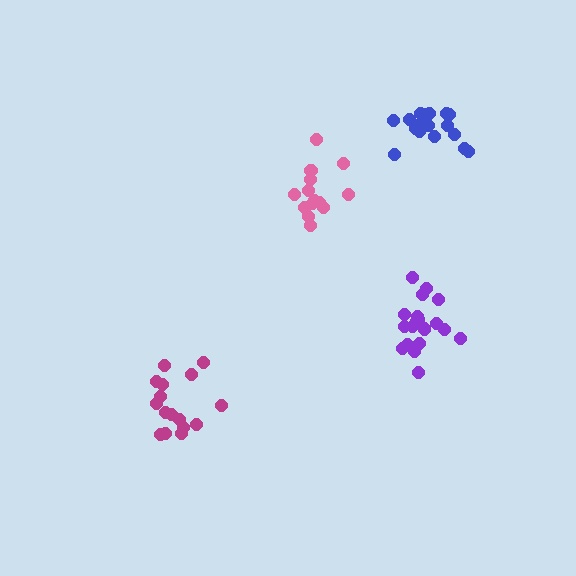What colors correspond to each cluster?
The clusters are colored: pink, purple, blue, magenta.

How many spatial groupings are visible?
There are 4 spatial groupings.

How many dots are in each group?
Group 1: 15 dots, Group 2: 19 dots, Group 3: 19 dots, Group 4: 16 dots (69 total).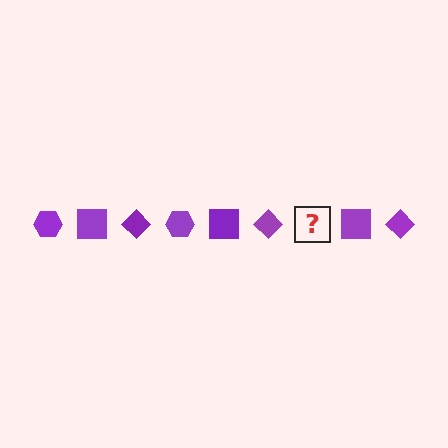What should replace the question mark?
The question mark should be replaced with a purple hexagon.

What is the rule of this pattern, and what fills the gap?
The rule is that the pattern cycles through hexagon, square, diamond shapes in purple. The gap should be filled with a purple hexagon.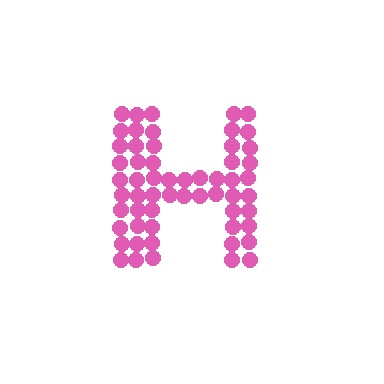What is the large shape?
The large shape is the letter H.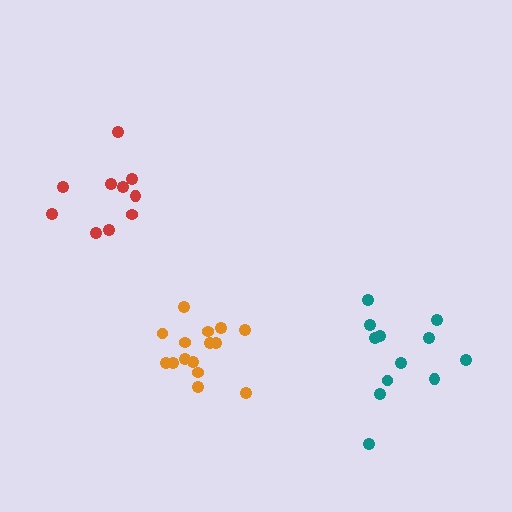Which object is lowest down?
The orange cluster is bottommost.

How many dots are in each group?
Group 1: 15 dots, Group 2: 10 dots, Group 3: 12 dots (37 total).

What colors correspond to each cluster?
The clusters are colored: orange, red, teal.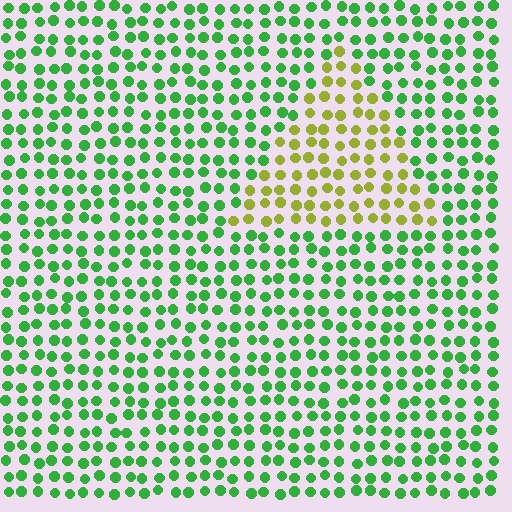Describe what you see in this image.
The image is filled with small green elements in a uniform arrangement. A triangle-shaped region is visible where the elements are tinted to a slightly different hue, forming a subtle color boundary.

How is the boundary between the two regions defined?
The boundary is defined purely by a slight shift in hue (about 53 degrees). Spacing, size, and orientation are identical on both sides.